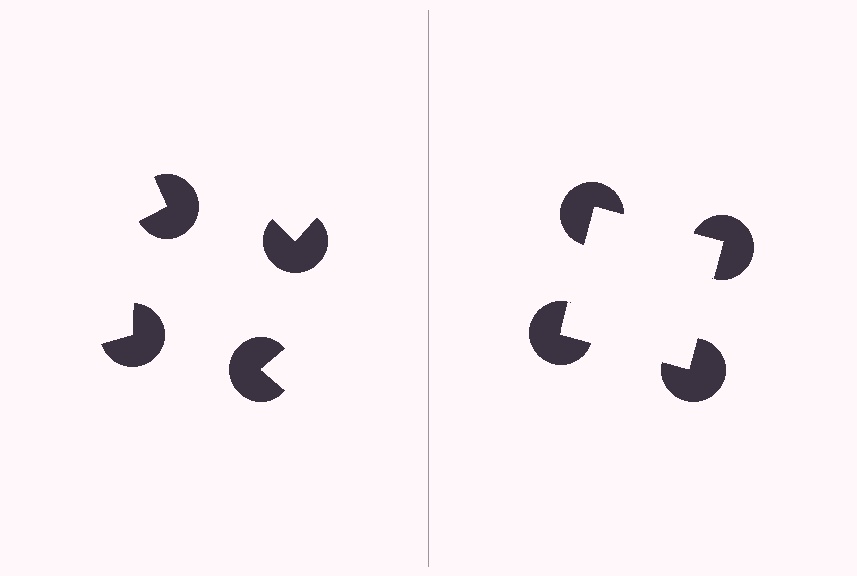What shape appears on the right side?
An illusory square.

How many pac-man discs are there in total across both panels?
8 — 4 on each side.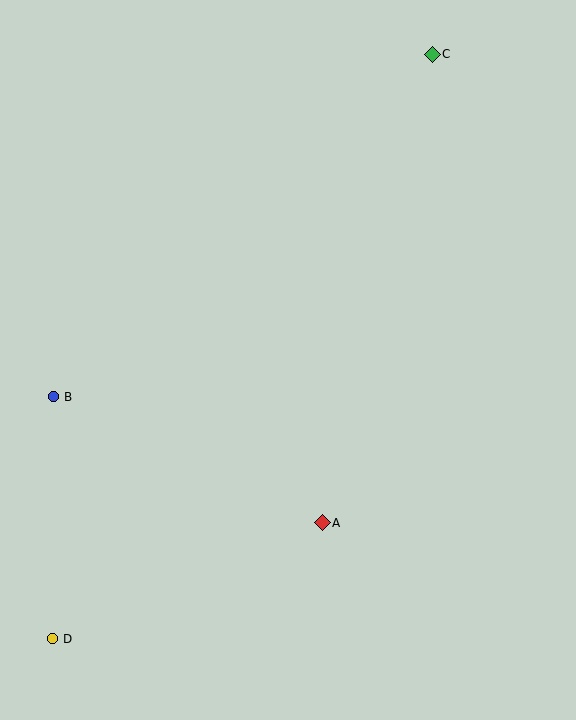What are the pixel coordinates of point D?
Point D is at (53, 639).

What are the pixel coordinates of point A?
Point A is at (322, 523).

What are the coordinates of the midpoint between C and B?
The midpoint between C and B is at (243, 226).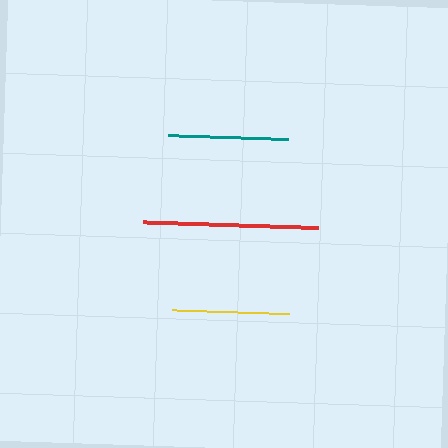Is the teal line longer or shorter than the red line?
The red line is longer than the teal line.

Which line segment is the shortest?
The yellow line is the shortest at approximately 117 pixels.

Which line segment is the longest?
The red line is the longest at approximately 174 pixels.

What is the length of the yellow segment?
The yellow segment is approximately 117 pixels long.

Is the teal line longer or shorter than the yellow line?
The teal line is longer than the yellow line.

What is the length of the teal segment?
The teal segment is approximately 120 pixels long.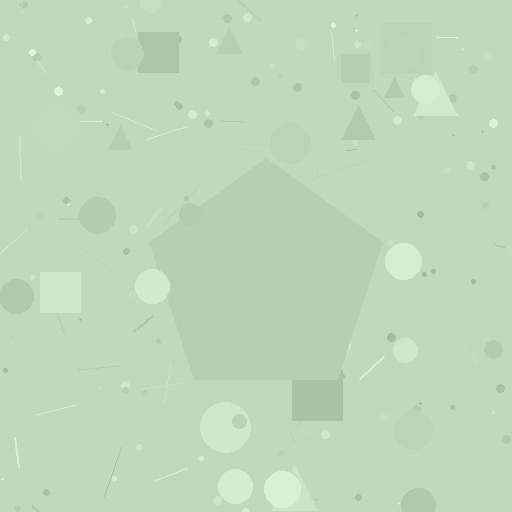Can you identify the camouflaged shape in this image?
The camouflaged shape is a pentagon.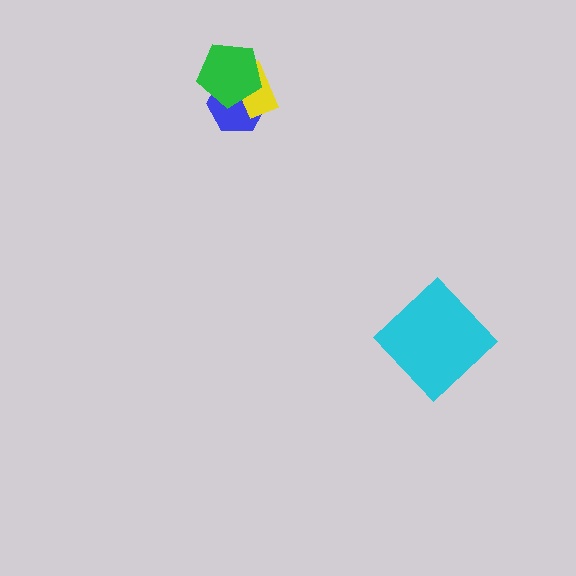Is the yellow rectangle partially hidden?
Yes, it is partially covered by another shape.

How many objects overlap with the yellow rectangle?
2 objects overlap with the yellow rectangle.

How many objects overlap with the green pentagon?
2 objects overlap with the green pentagon.